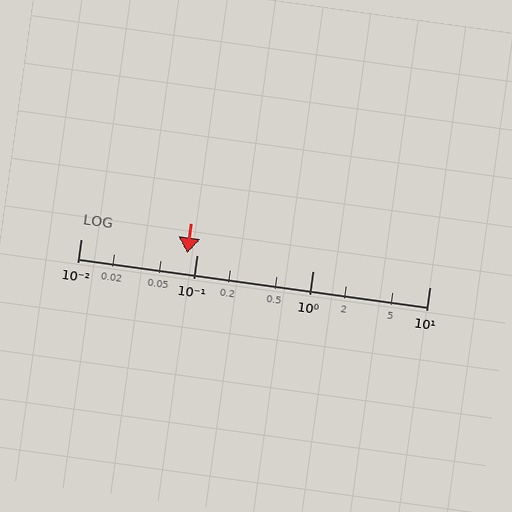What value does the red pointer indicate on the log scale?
The pointer indicates approximately 0.083.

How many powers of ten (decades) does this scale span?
The scale spans 3 decades, from 0.01 to 10.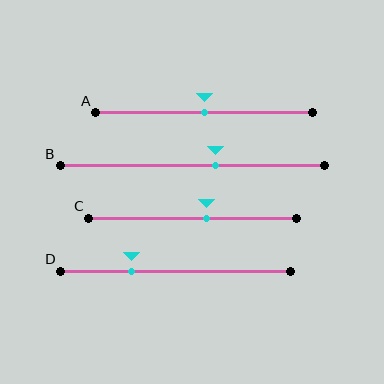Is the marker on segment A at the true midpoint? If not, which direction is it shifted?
Yes, the marker on segment A is at the true midpoint.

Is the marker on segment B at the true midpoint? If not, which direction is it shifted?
No, the marker on segment B is shifted to the right by about 9% of the segment length.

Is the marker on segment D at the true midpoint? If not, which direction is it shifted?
No, the marker on segment D is shifted to the left by about 19% of the segment length.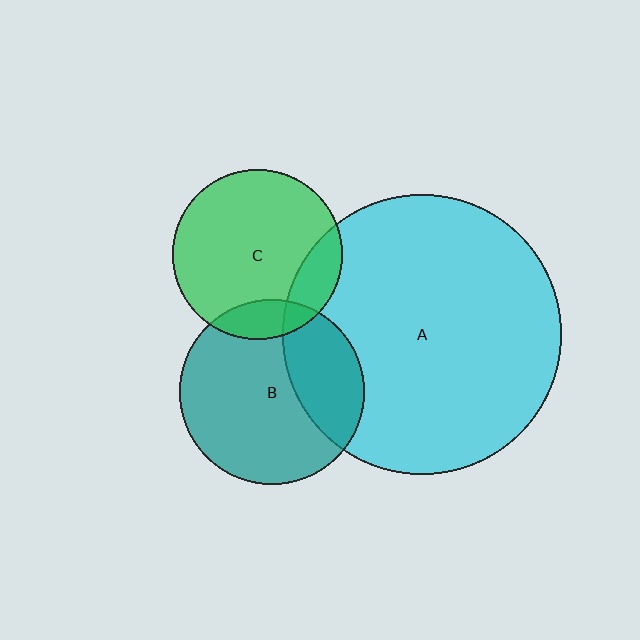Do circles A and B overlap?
Yes.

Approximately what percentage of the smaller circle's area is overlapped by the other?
Approximately 30%.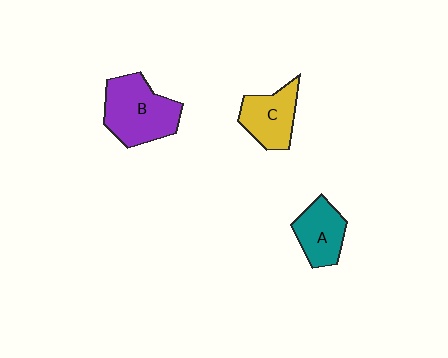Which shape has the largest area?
Shape B (purple).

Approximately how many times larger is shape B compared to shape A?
Approximately 1.6 times.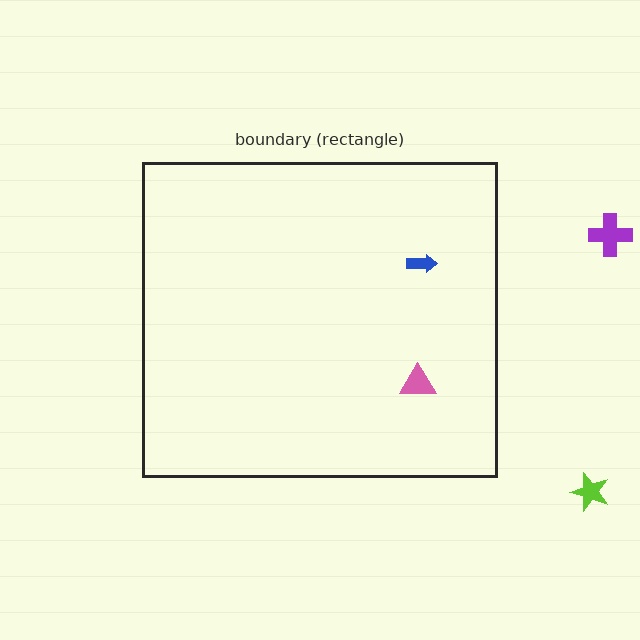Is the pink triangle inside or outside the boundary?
Inside.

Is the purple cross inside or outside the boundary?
Outside.